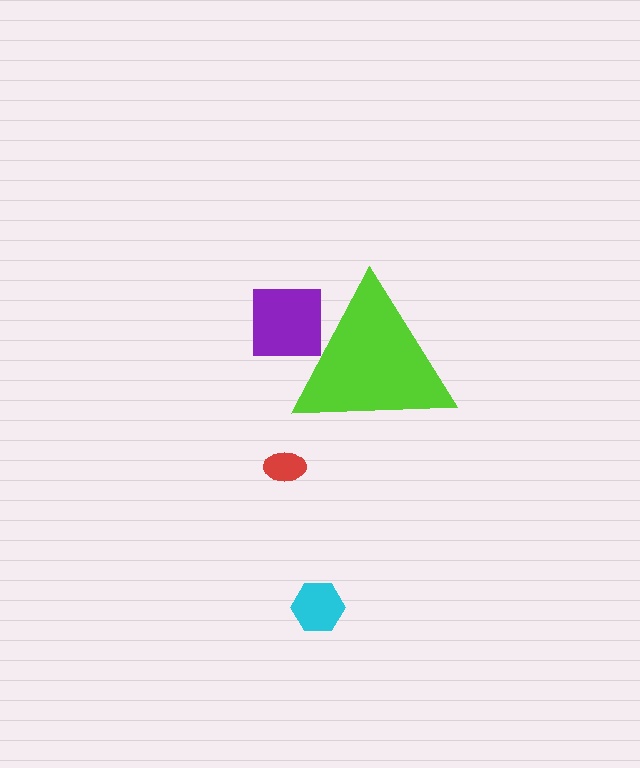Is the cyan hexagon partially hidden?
No, the cyan hexagon is fully visible.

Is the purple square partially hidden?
Yes, the purple square is partially hidden behind the lime triangle.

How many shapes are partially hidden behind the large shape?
1 shape is partially hidden.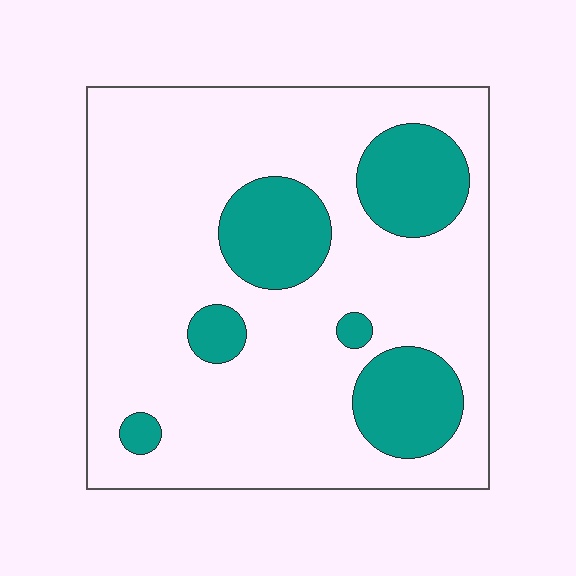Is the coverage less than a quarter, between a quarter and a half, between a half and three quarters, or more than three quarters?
Less than a quarter.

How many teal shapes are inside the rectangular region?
6.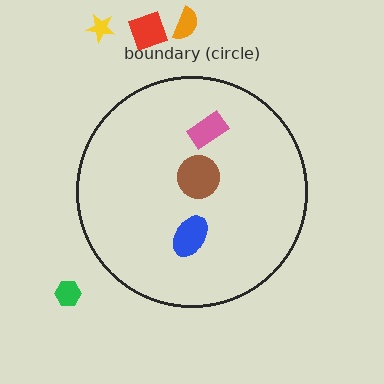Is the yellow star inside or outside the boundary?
Outside.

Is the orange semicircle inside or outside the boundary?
Outside.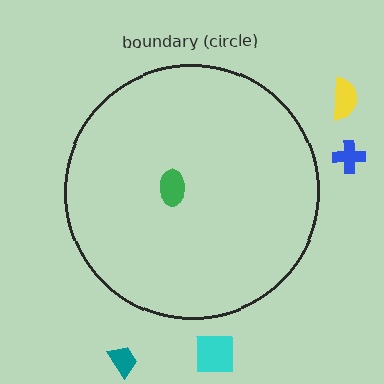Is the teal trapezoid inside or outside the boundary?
Outside.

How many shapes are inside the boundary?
1 inside, 4 outside.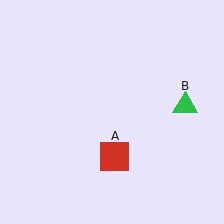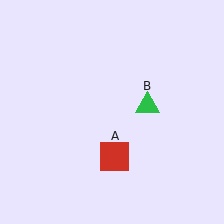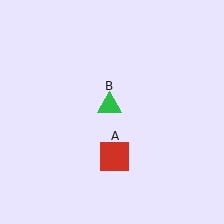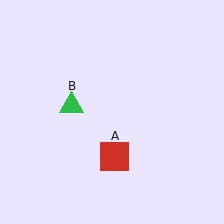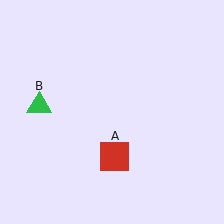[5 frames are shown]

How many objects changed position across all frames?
1 object changed position: green triangle (object B).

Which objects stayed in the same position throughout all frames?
Red square (object A) remained stationary.